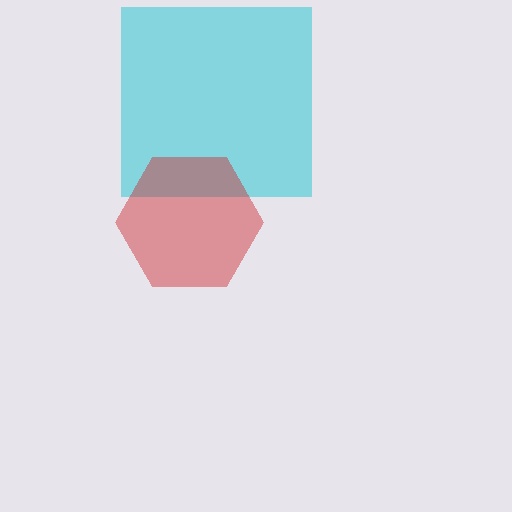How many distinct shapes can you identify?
There are 2 distinct shapes: a cyan square, a red hexagon.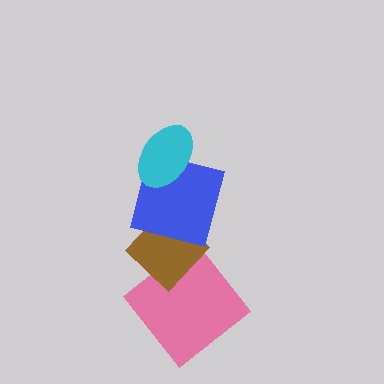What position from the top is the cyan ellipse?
The cyan ellipse is 1st from the top.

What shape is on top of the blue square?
The cyan ellipse is on top of the blue square.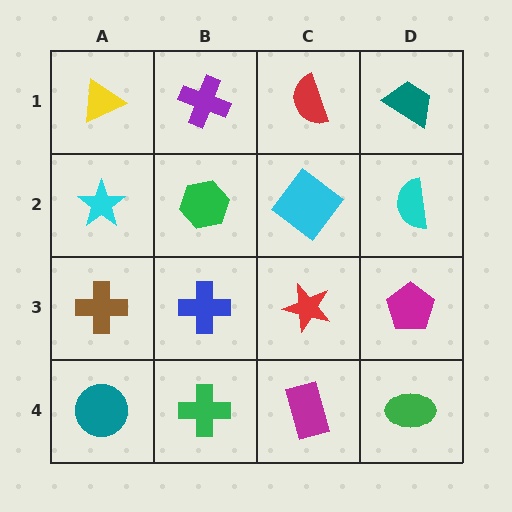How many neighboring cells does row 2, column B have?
4.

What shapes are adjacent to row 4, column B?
A blue cross (row 3, column B), a teal circle (row 4, column A), a magenta rectangle (row 4, column C).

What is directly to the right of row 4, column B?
A magenta rectangle.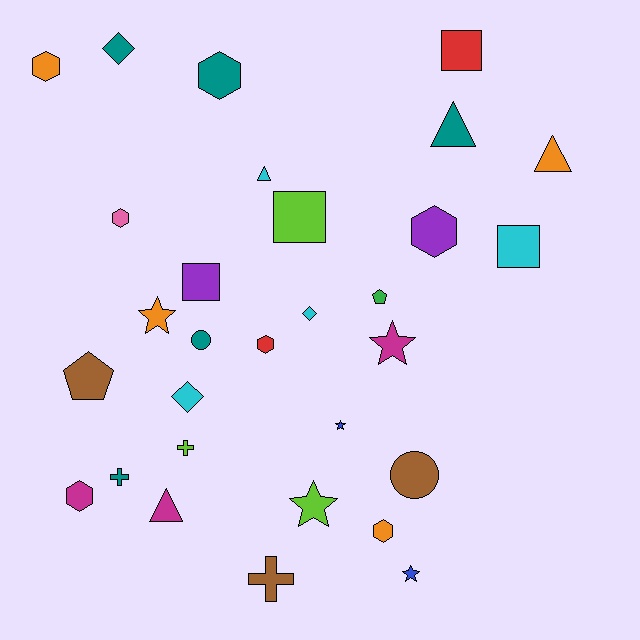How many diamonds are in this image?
There are 3 diamonds.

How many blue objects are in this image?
There are 2 blue objects.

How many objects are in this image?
There are 30 objects.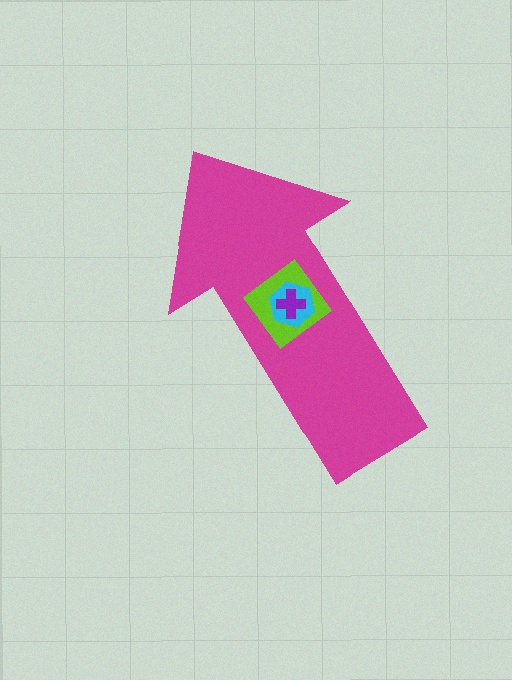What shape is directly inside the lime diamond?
The cyan hexagon.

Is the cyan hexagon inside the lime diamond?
Yes.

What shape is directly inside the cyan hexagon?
The purple cross.